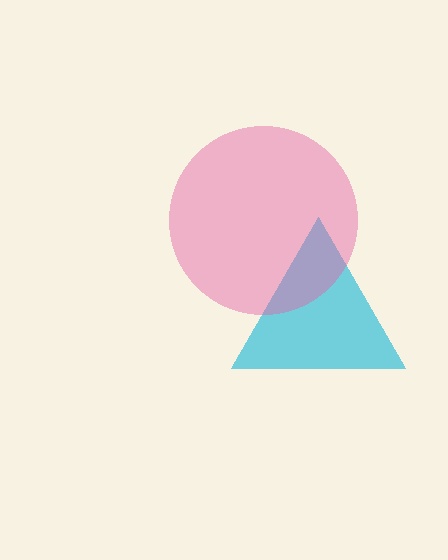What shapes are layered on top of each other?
The layered shapes are: a cyan triangle, a pink circle.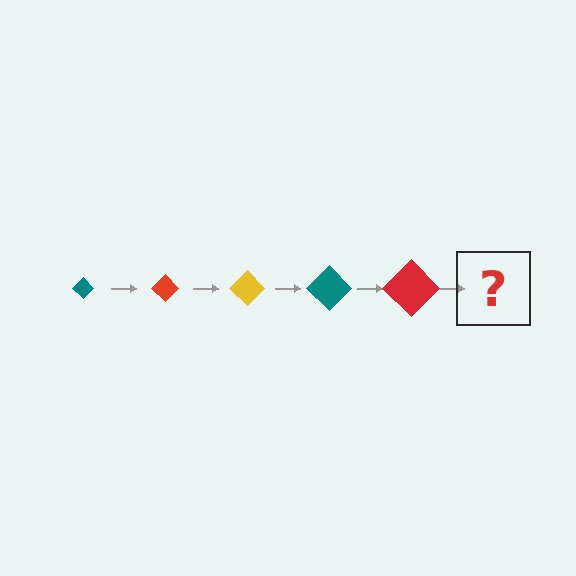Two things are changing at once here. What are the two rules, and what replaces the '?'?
The two rules are that the diamond grows larger each step and the color cycles through teal, red, and yellow. The '?' should be a yellow diamond, larger than the previous one.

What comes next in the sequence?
The next element should be a yellow diamond, larger than the previous one.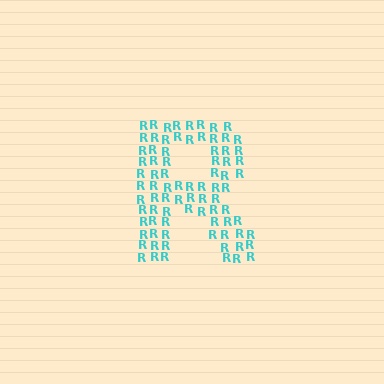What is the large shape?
The large shape is the letter R.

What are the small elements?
The small elements are letter R's.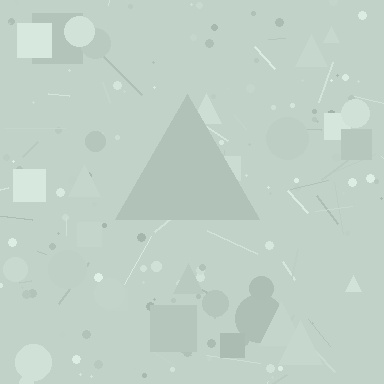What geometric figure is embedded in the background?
A triangle is embedded in the background.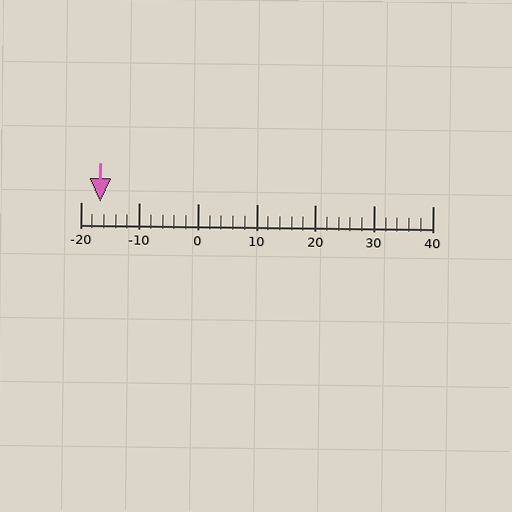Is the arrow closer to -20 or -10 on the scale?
The arrow is closer to -20.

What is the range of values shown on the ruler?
The ruler shows values from -20 to 40.